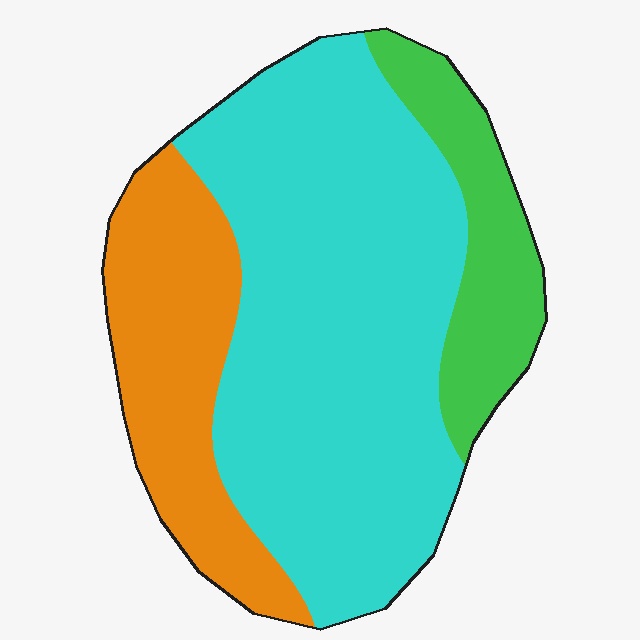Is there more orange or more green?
Orange.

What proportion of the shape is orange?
Orange covers 24% of the shape.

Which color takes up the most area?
Cyan, at roughly 60%.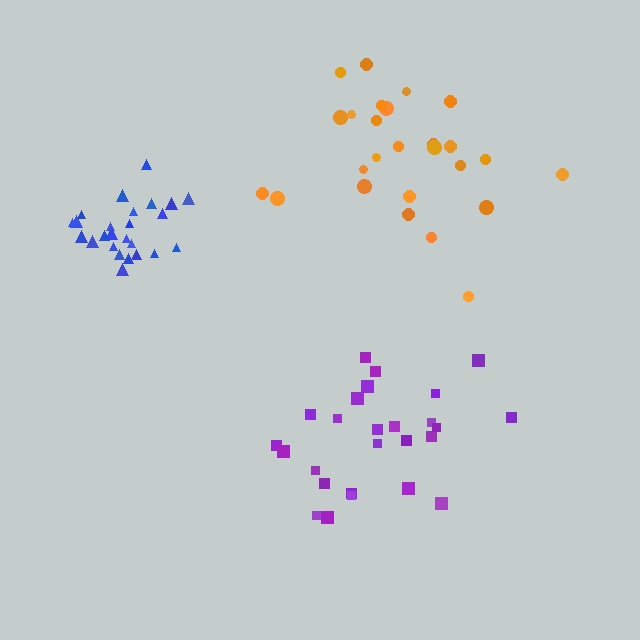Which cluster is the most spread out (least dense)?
Purple.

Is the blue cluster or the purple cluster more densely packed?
Blue.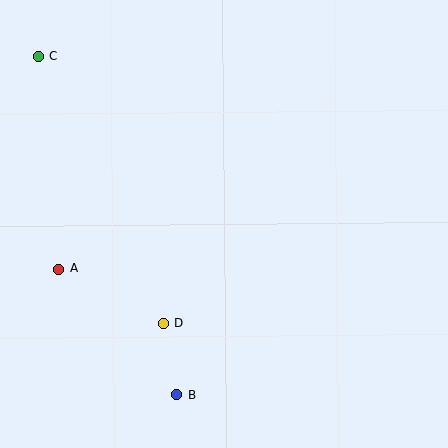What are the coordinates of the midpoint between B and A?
The midpoint between B and A is at (118, 332).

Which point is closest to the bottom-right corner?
Point B is closest to the bottom-right corner.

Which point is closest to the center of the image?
Point D at (163, 323) is closest to the center.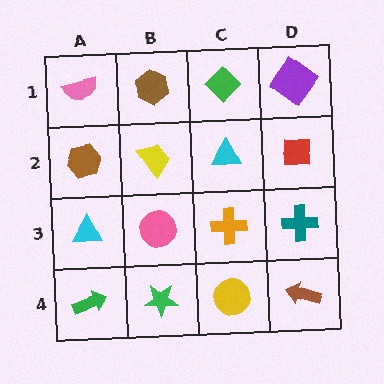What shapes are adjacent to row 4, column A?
A cyan triangle (row 3, column A), a green star (row 4, column B).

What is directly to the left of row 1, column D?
A green diamond.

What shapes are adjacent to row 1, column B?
A yellow trapezoid (row 2, column B), a pink semicircle (row 1, column A), a green diamond (row 1, column C).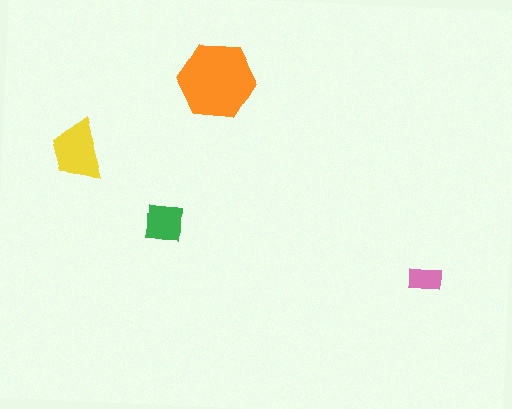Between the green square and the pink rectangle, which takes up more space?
The green square.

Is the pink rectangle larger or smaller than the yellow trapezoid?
Smaller.